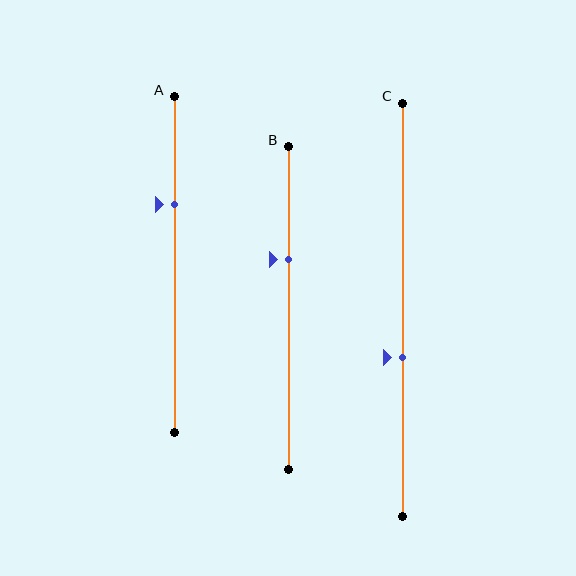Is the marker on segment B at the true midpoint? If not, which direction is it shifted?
No, the marker on segment B is shifted upward by about 15% of the segment length.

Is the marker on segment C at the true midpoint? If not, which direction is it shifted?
No, the marker on segment C is shifted downward by about 11% of the segment length.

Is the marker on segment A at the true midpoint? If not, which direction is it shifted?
No, the marker on segment A is shifted upward by about 18% of the segment length.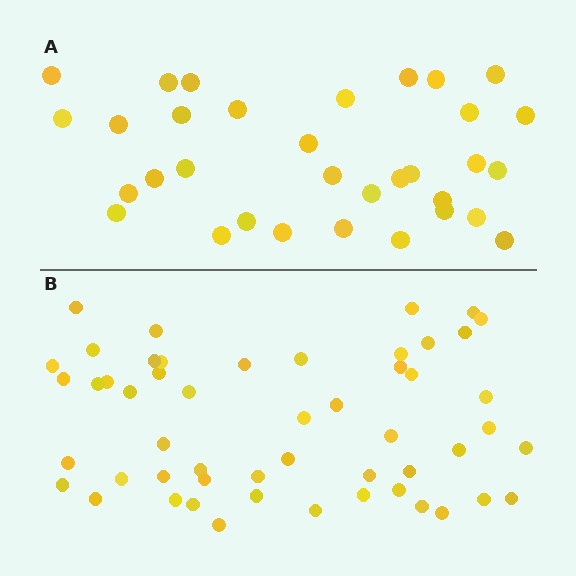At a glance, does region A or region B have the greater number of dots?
Region B (the bottom region) has more dots.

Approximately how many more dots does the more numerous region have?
Region B has approximately 20 more dots than region A.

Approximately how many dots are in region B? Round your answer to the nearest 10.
About 50 dots. (The exact count is 52, which rounds to 50.)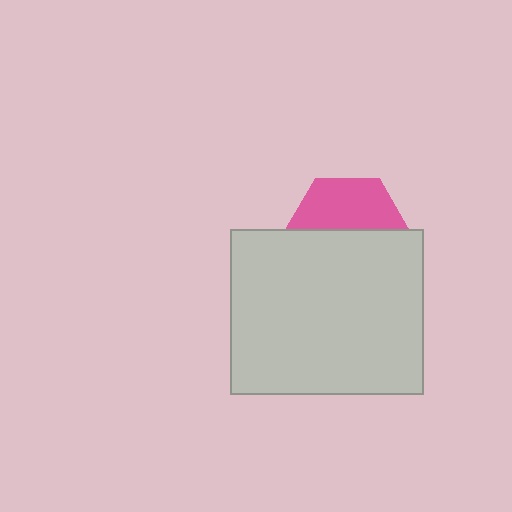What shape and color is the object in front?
The object in front is a light gray rectangle.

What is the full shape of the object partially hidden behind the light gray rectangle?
The partially hidden object is a pink hexagon.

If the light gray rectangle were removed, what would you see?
You would see the complete pink hexagon.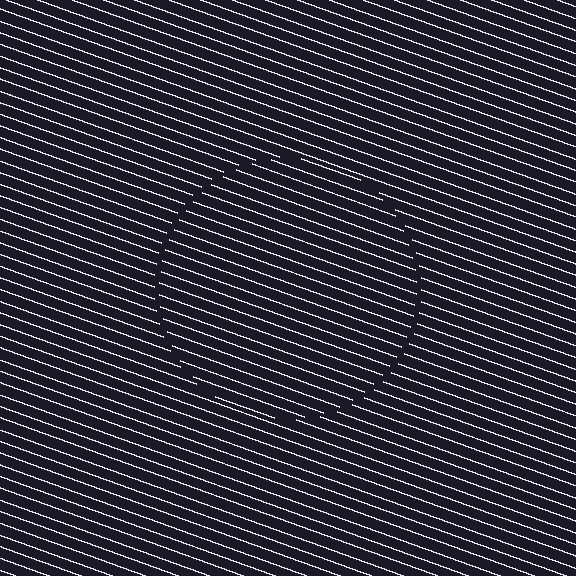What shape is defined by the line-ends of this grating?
An illusory circle. The interior of the shape contains the same grating, shifted by half a period — the contour is defined by the phase discontinuity where line-ends from the inner and outer gratings abut.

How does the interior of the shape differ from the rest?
The interior of the shape contains the same grating, shifted by half a period — the contour is defined by the phase discontinuity where line-ends from the inner and outer gratings abut.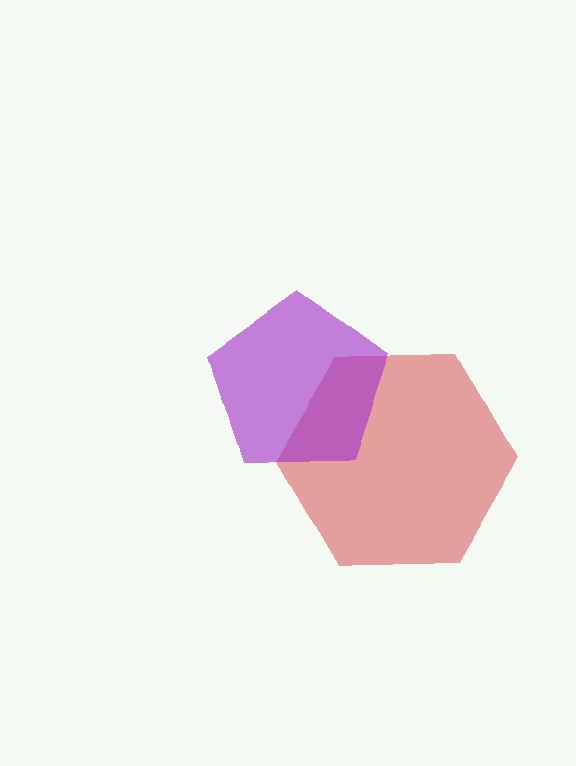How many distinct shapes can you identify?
There are 2 distinct shapes: a red hexagon, a purple pentagon.